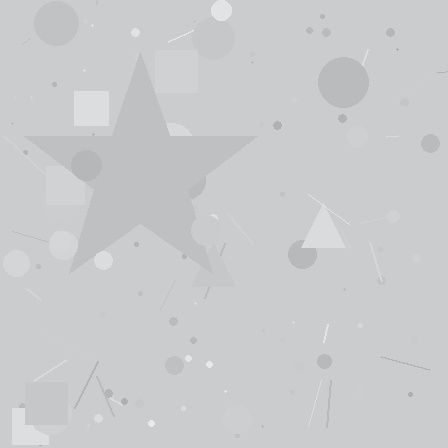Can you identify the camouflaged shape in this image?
The camouflaged shape is a star.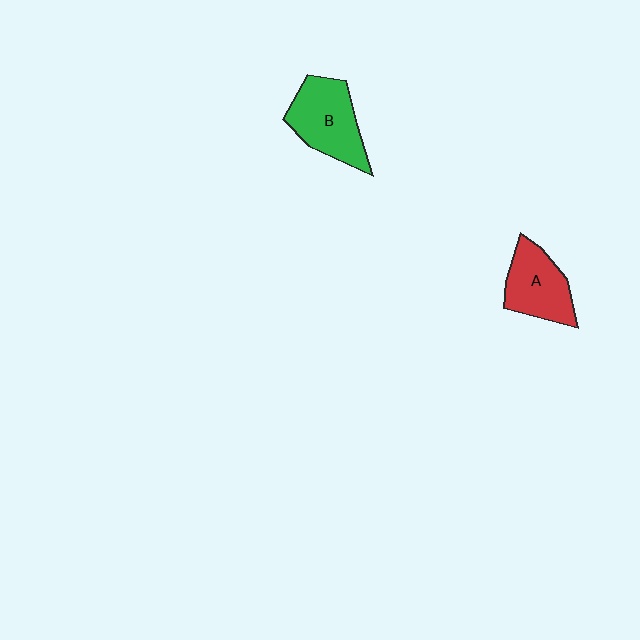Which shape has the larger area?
Shape B (green).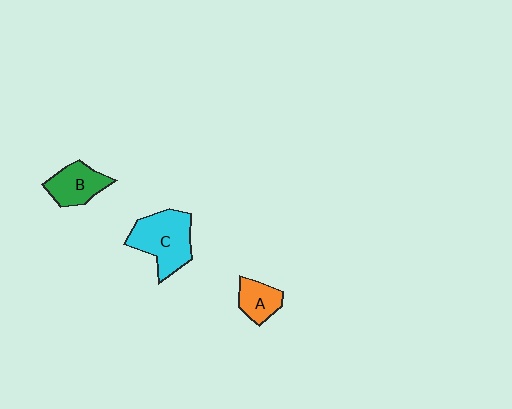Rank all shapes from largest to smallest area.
From largest to smallest: C (cyan), B (green), A (orange).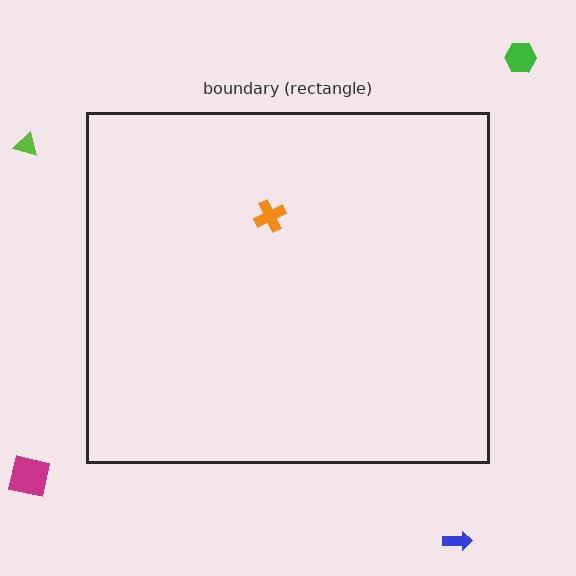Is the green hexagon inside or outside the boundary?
Outside.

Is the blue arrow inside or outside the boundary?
Outside.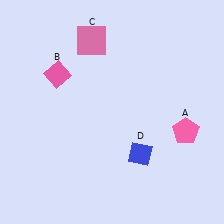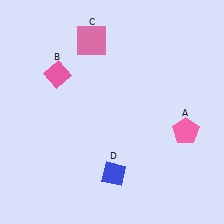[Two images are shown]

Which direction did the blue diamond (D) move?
The blue diamond (D) moved left.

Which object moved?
The blue diamond (D) moved left.